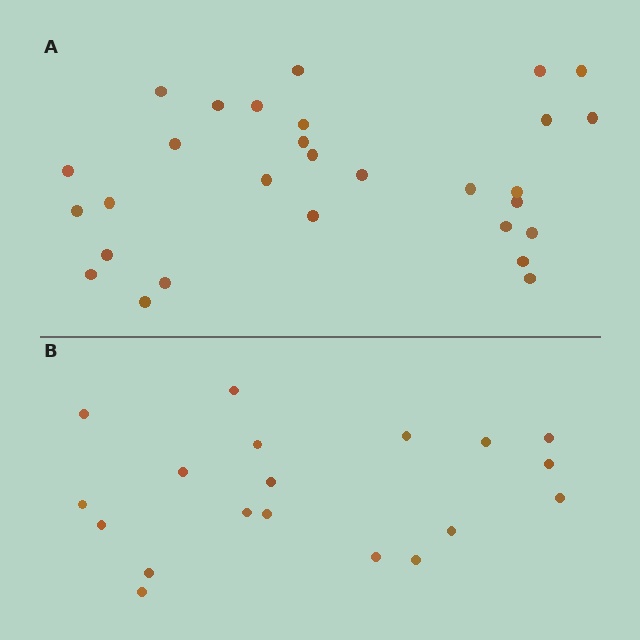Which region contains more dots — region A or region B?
Region A (the top region) has more dots.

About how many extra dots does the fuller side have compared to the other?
Region A has roughly 10 or so more dots than region B.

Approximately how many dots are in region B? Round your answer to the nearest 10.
About 20 dots. (The exact count is 19, which rounds to 20.)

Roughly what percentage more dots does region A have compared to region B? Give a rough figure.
About 55% more.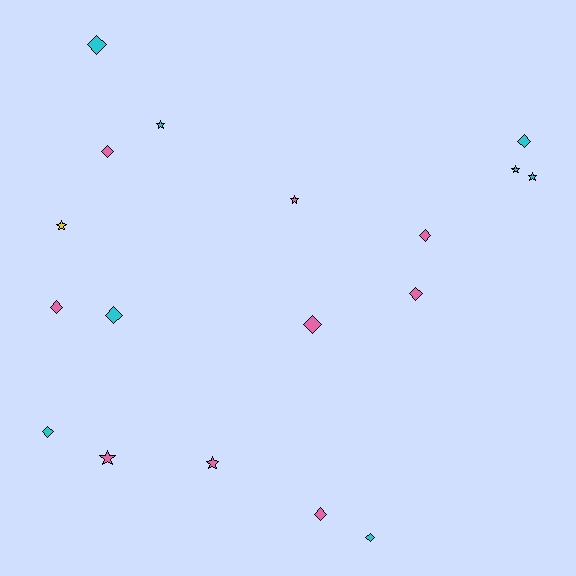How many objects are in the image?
There are 18 objects.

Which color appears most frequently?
Pink, with 9 objects.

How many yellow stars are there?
There is 1 yellow star.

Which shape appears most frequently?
Diamond, with 11 objects.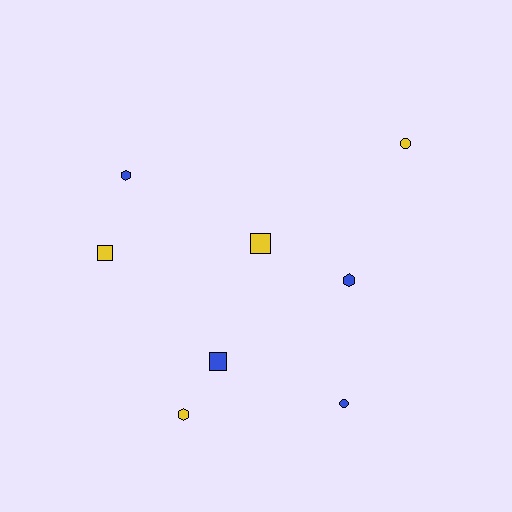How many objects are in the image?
There are 8 objects.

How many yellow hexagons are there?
There is 1 yellow hexagon.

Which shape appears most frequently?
Hexagon, with 3 objects.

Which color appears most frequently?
Yellow, with 4 objects.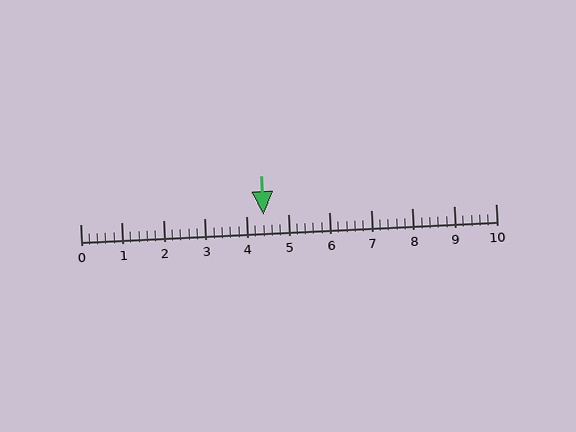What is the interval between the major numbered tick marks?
The major tick marks are spaced 1 units apart.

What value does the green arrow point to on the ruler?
The green arrow points to approximately 4.4.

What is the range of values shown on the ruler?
The ruler shows values from 0 to 10.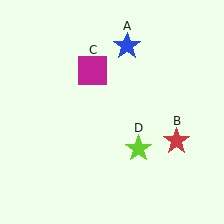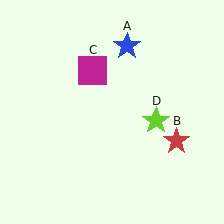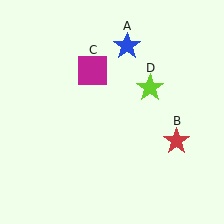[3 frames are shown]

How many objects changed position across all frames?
1 object changed position: lime star (object D).